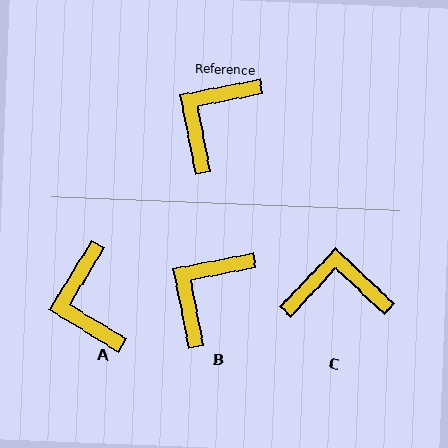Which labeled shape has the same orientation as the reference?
B.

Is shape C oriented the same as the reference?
No, it is off by about 54 degrees.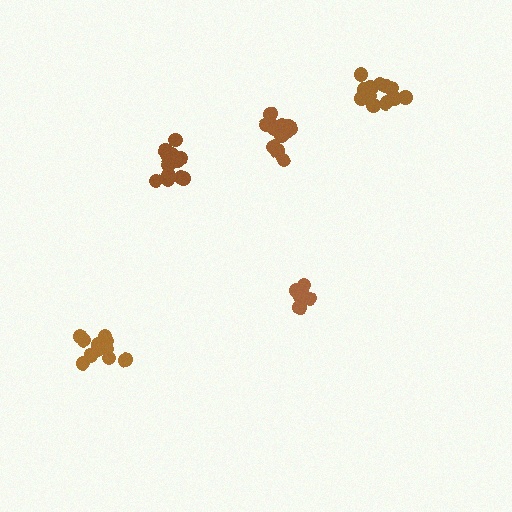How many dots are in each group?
Group 1: 14 dots, Group 2: 15 dots, Group 3: 13 dots, Group 4: 10 dots, Group 5: 14 dots (66 total).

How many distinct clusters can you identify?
There are 5 distinct clusters.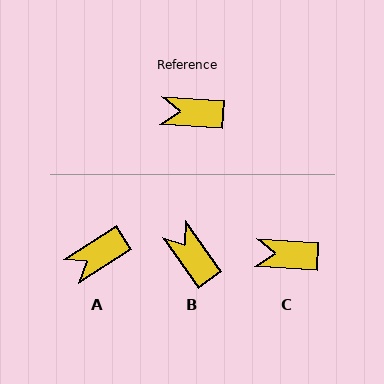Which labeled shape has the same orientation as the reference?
C.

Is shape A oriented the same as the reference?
No, it is off by about 35 degrees.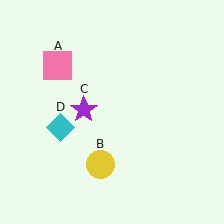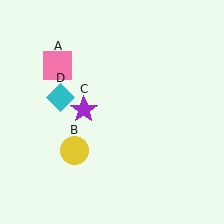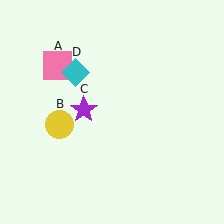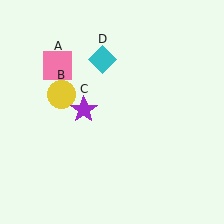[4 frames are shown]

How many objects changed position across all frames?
2 objects changed position: yellow circle (object B), cyan diamond (object D).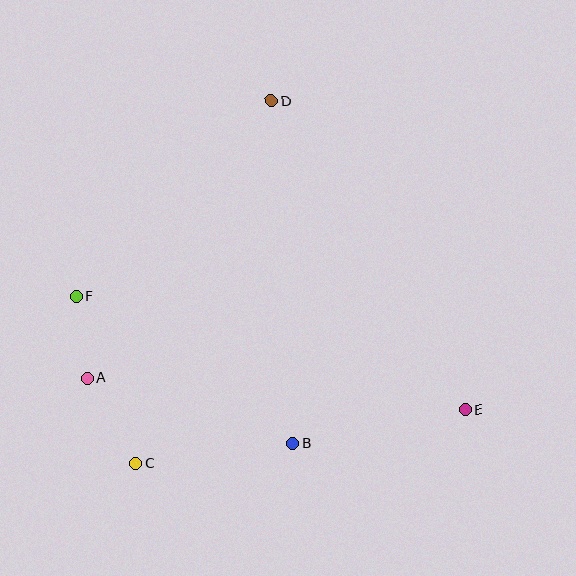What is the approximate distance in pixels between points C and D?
The distance between C and D is approximately 387 pixels.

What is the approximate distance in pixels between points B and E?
The distance between B and E is approximately 176 pixels.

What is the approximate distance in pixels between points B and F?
The distance between B and F is approximately 261 pixels.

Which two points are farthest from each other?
Points E and F are farthest from each other.